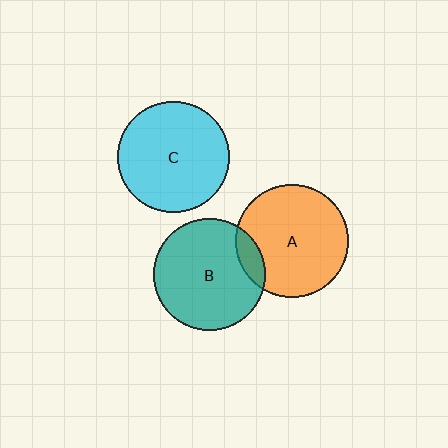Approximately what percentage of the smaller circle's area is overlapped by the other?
Approximately 10%.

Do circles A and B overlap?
Yes.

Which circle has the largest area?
Circle A (orange).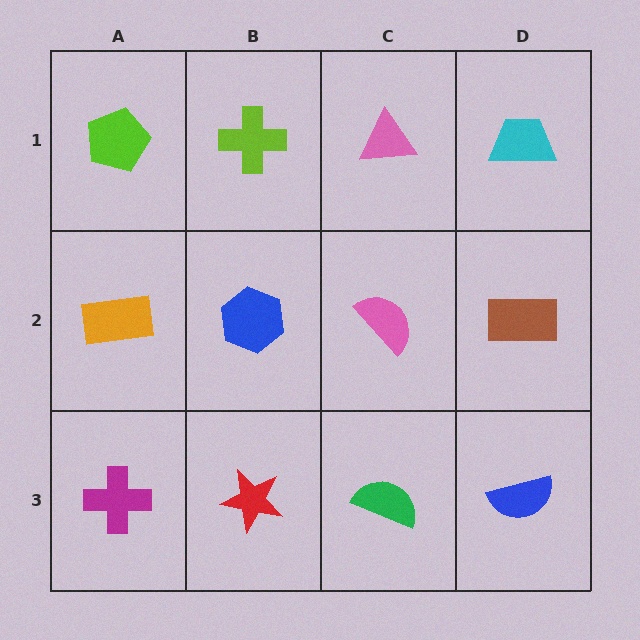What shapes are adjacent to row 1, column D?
A brown rectangle (row 2, column D), a pink triangle (row 1, column C).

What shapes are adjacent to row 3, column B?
A blue hexagon (row 2, column B), a magenta cross (row 3, column A), a green semicircle (row 3, column C).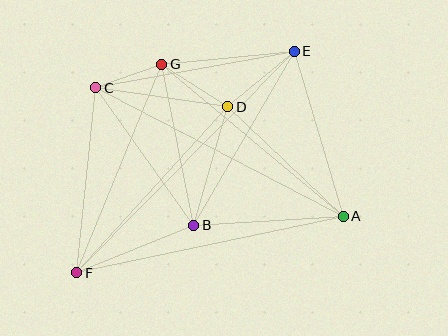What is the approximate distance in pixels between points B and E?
The distance between B and E is approximately 201 pixels.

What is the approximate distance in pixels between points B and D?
The distance between B and D is approximately 123 pixels.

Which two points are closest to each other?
Points C and G are closest to each other.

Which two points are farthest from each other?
Points E and F are farthest from each other.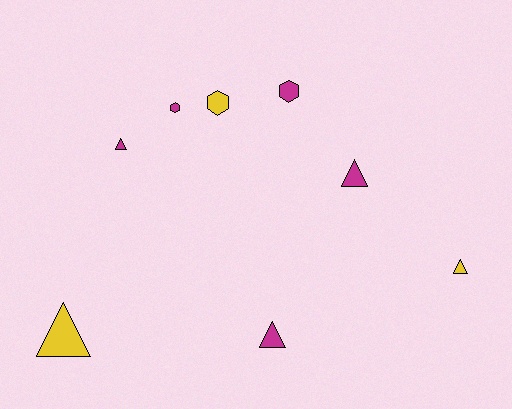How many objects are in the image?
There are 8 objects.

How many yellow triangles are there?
There are 2 yellow triangles.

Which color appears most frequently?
Magenta, with 5 objects.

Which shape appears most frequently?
Triangle, with 5 objects.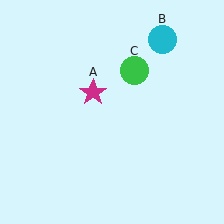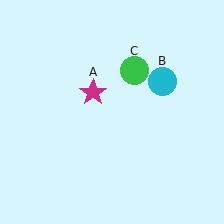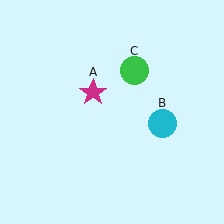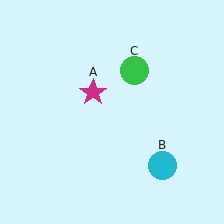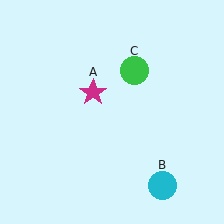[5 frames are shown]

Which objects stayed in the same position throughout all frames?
Magenta star (object A) and green circle (object C) remained stationary.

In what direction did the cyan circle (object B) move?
The cyan circle (object B) moved down.